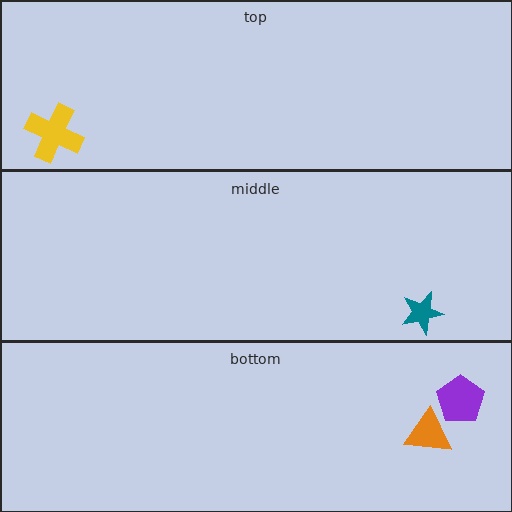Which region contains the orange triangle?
The bottom region.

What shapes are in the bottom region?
The orange triangle, the purple pentagon.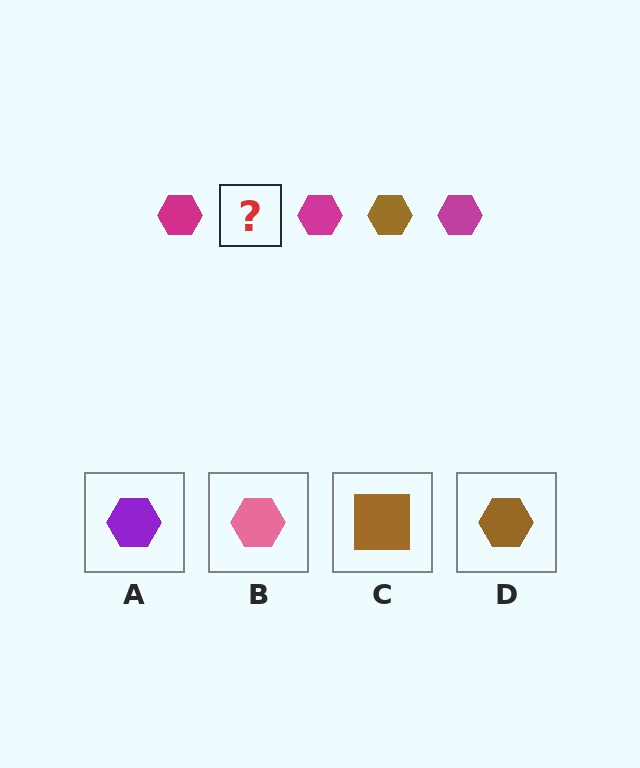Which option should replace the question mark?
Option D.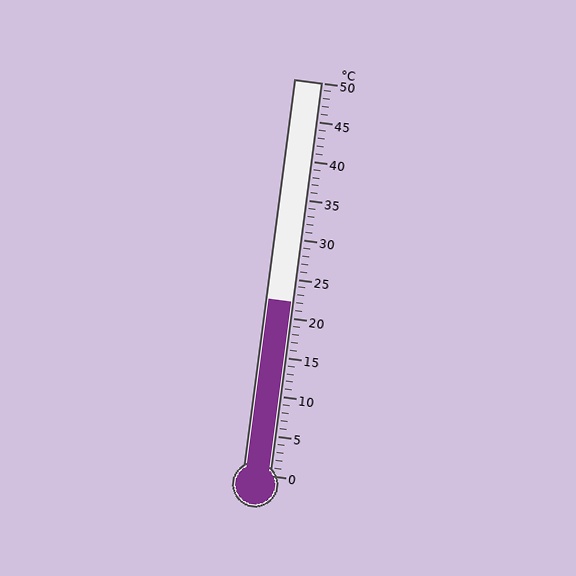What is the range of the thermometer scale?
The thermometer scale ranges from 0°C to 50°C.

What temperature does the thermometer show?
The thermometer shows approximately 22°C.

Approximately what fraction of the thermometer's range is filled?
The thermometer is filled to approximately 45% of its range.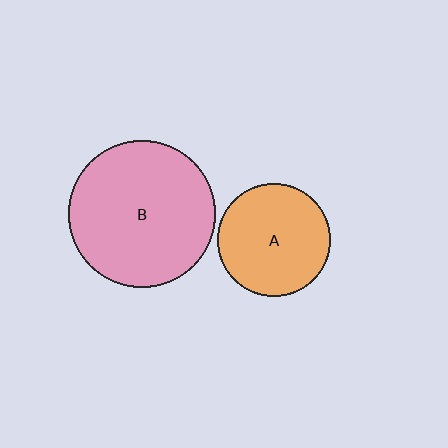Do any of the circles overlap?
No, none of the circles overlap.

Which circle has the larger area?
Circle B (pink).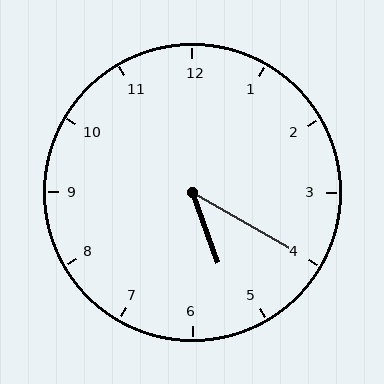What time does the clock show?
5:20.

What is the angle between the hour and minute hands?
Approximately 40 degrees.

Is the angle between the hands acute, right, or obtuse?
It is acute.